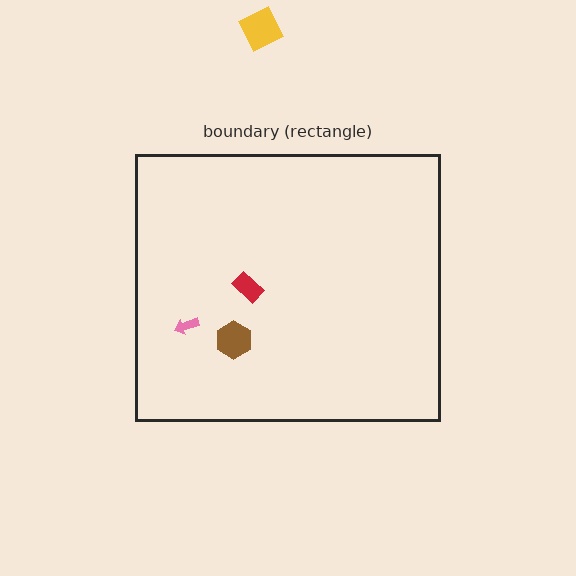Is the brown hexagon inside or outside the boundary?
Inside.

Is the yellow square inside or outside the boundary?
Outside.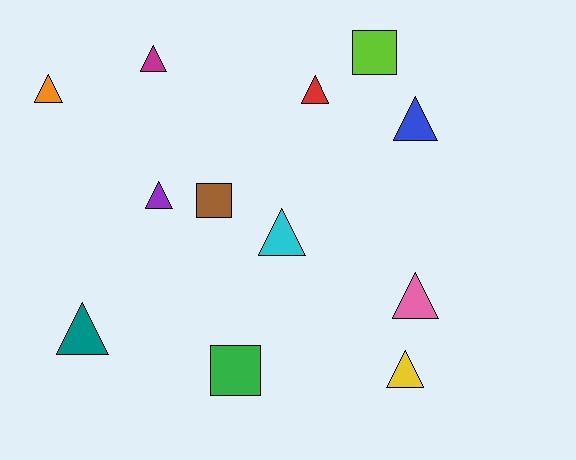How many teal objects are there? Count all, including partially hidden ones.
There is 1 teal object.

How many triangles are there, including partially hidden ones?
There are 9 triangles.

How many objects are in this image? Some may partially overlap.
There are 12 objects.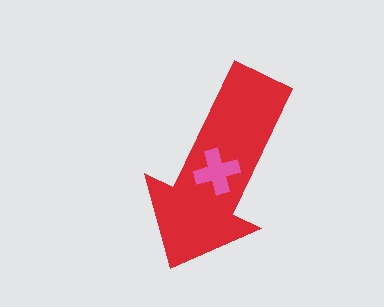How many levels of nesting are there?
2.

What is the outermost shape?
The red arrow.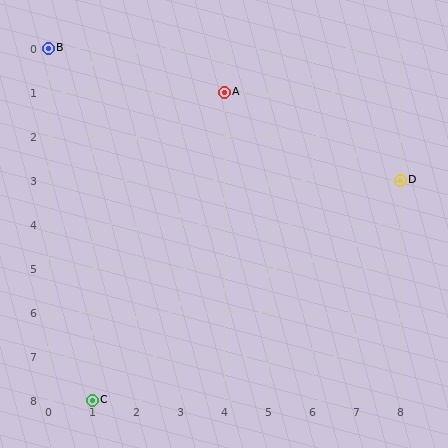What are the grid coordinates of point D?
Point D is at grid coordinates (8, 3).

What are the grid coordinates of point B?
Point B is at grid coordinates (0, 0).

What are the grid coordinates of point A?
Point A is at grid coordinates (4, 1).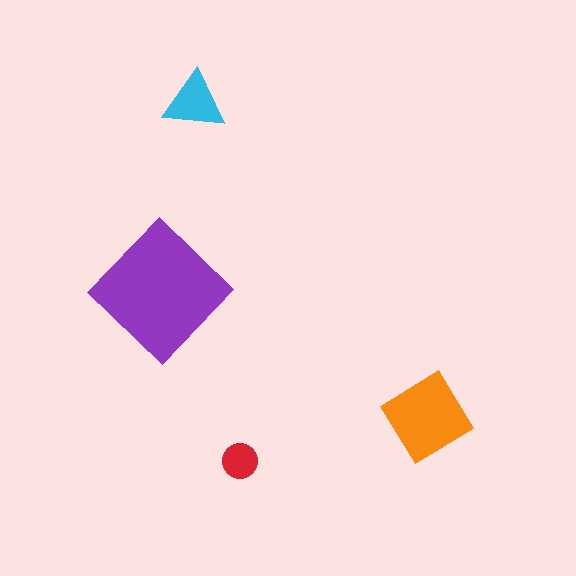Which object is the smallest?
The red circle.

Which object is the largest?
The purple diamond.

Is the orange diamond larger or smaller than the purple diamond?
Smaller.